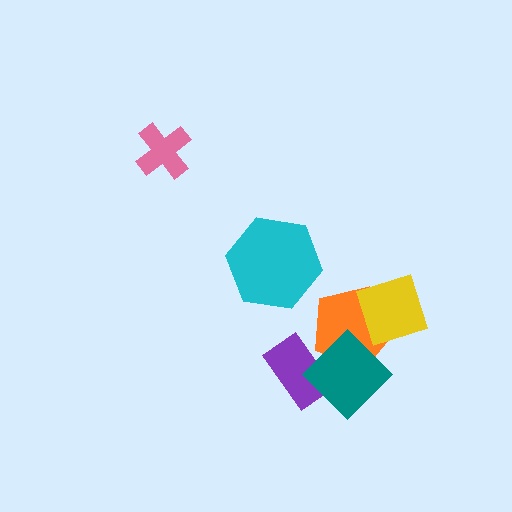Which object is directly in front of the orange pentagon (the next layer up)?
The yellow diamond is directly in front of the orange pentagon.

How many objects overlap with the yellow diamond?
1 object overlaps with the yellow diamond.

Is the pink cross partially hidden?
No, no other shape covers it.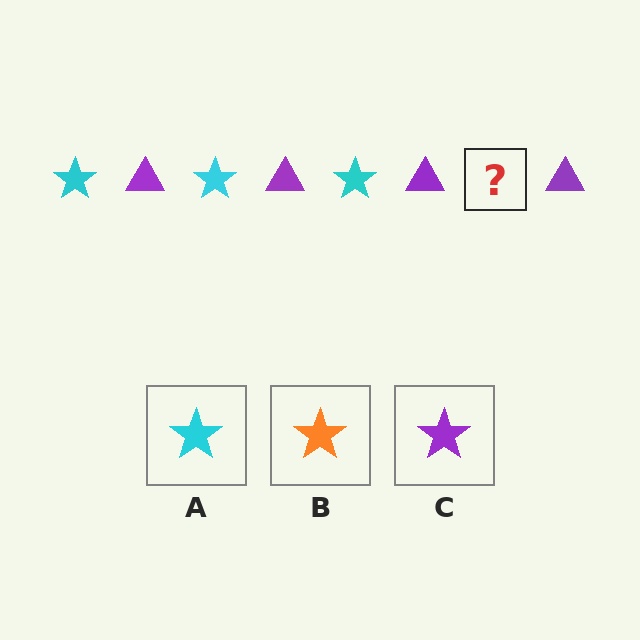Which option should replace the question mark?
Option A.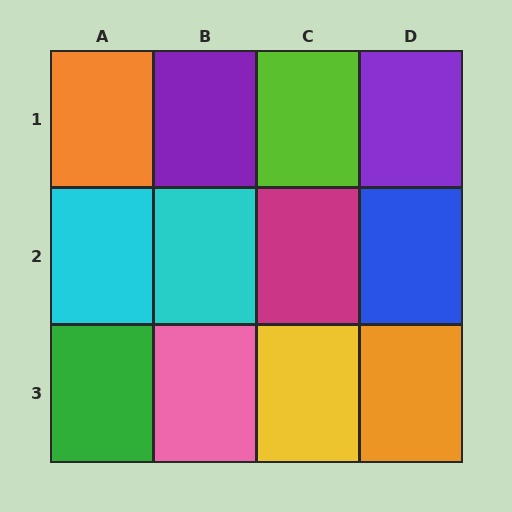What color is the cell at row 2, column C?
Magenta.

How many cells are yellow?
1 cell is yellow.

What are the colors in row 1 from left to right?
Orange, purple, lime, purple.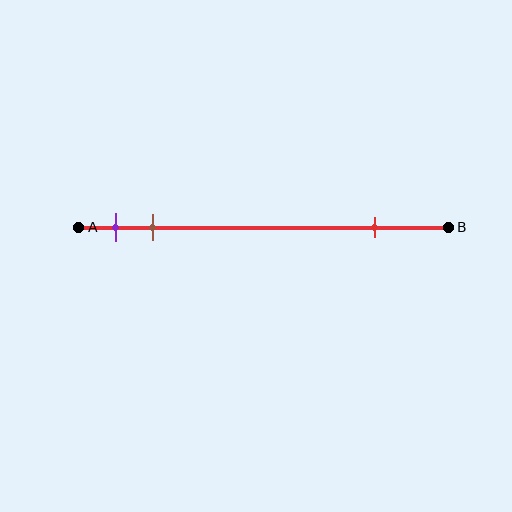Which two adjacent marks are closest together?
The purple and brown marks are the closest adjacent pair.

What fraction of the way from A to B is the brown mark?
The brown mark is approximately 20% (0.2) of the way from A to B.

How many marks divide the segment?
There are 3 marks dividing the segment.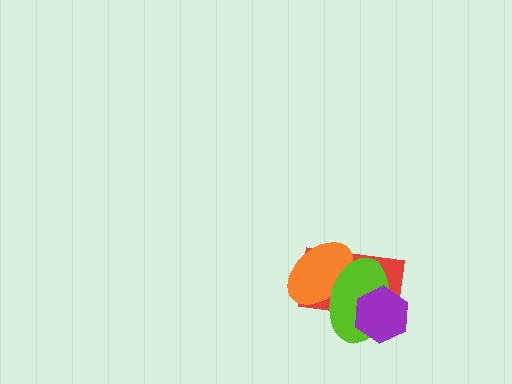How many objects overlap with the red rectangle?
3 objects overlap with the red rectangle.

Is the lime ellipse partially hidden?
Yes, it is partially covered by another shape.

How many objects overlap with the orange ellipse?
2 objects overlap with the orange ellipse.